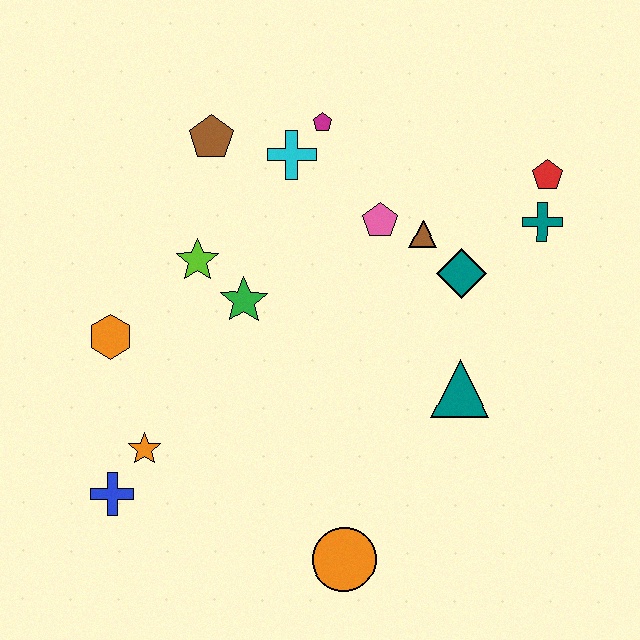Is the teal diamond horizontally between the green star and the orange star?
No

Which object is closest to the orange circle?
The teal triangle is closest to the orange circle.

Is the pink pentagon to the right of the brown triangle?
No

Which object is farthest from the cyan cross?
The orange circle is farthest from the cyan cross.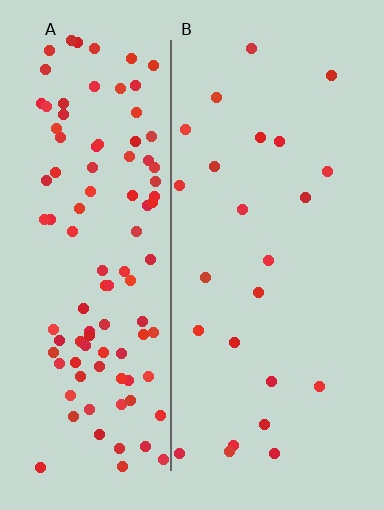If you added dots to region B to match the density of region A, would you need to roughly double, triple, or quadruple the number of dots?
Approximately quadruple.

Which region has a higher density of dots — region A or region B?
A (the left).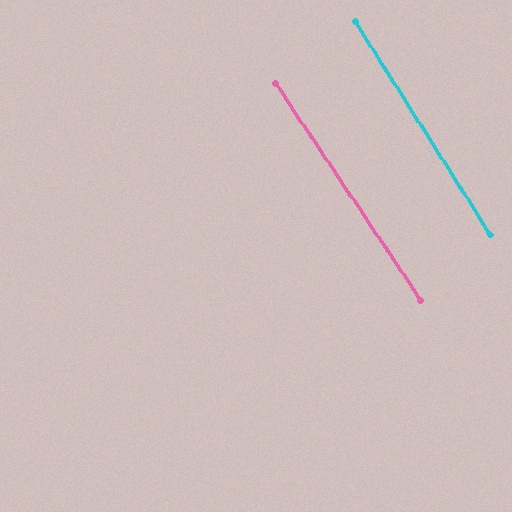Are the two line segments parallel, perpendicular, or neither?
Parallel — their directions differ by only 1.4°.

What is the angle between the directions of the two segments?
Approximately 1 degree.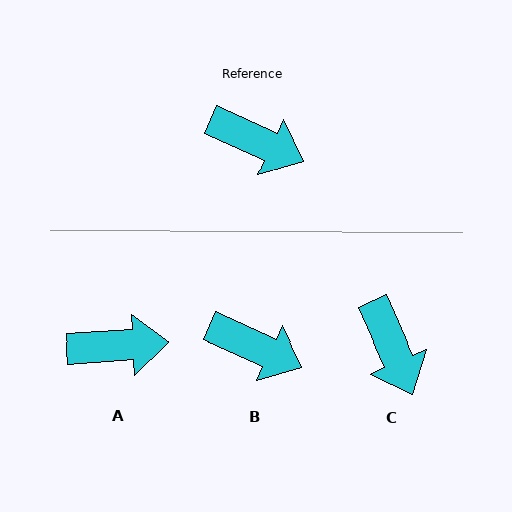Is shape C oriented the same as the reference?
No, it is off by about 42 degrees.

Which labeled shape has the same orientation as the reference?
B.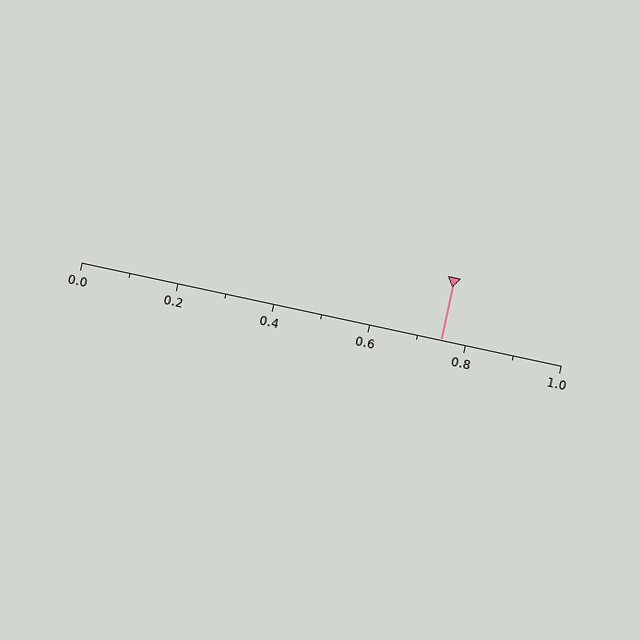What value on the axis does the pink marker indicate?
The marker indicates approximately 0.75.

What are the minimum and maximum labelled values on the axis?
The axis runs from 0.0 to 1.0.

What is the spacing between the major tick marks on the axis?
The major ticks are spaced 0.2 apart.